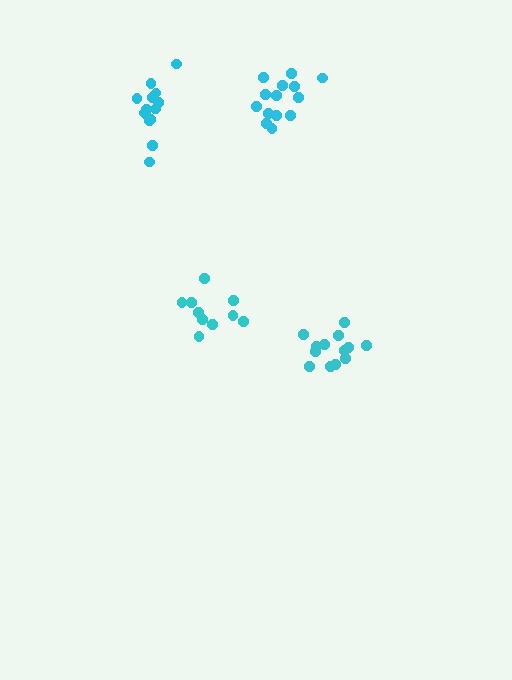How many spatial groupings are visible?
There are 4 spatial groupings.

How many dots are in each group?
Group 1: 13 dots, Group 2: 14 dots, Group 3: 10 dots, Group 4: 14 dots (51 total).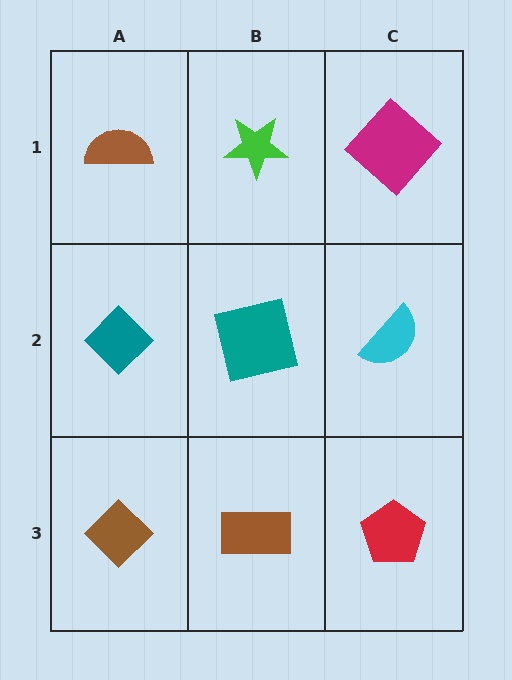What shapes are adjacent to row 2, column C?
A magenta diamond (row 1, column C), a red pentagon (row 3, column C), a teal square (row 2, column B).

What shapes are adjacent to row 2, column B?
A green star (row 1, column B), a brown rectangle (row 3, column B), a teal diamond (row 2, column A), a cyan semicircle (row 2, column C).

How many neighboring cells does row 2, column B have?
4.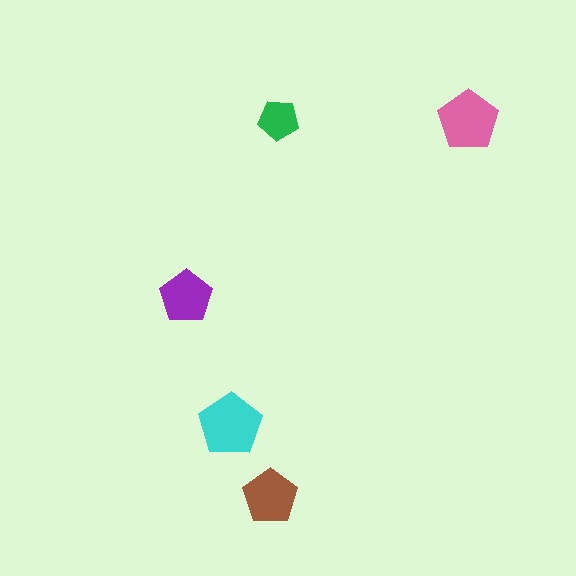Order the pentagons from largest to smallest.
the cyan one, the pink one, the brown one, the purple one, the green one.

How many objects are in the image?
There are 5 objects in the image.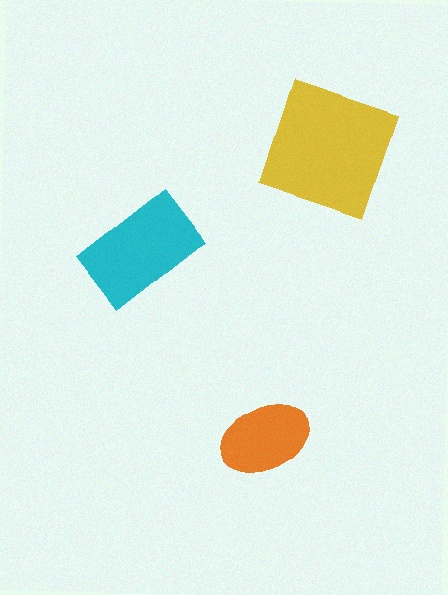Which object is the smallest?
The orange ellipse.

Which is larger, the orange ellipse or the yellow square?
The yellow square.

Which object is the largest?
The yellow square.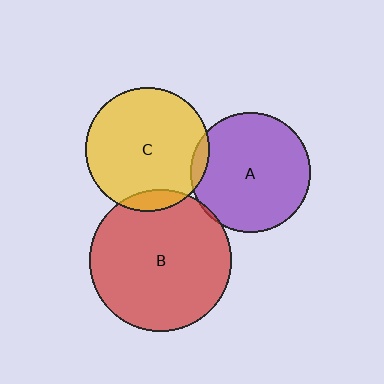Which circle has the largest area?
Circle B (red).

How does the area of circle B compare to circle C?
Approximately 1.3 times.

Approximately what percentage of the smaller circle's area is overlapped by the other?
Approximately 5%.